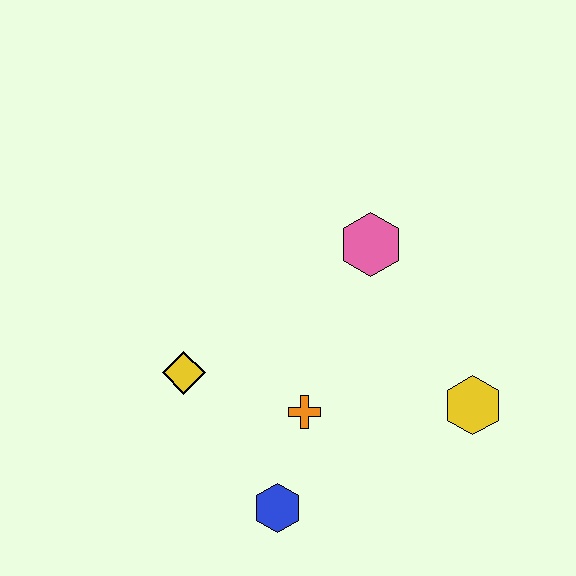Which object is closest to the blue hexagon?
The orange cross is closest to the blue hexagon.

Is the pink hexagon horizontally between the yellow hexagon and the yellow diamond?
Yes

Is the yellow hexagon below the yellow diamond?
Yes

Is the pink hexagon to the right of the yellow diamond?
Yes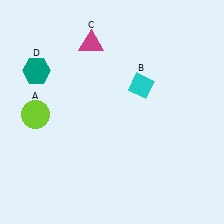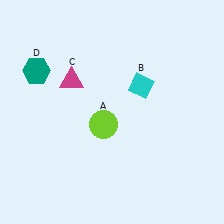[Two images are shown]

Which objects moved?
The objects that moved are: the lime circle (A), the magenta triangle (C).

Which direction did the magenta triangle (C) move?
The magenta triangle (C) moved down.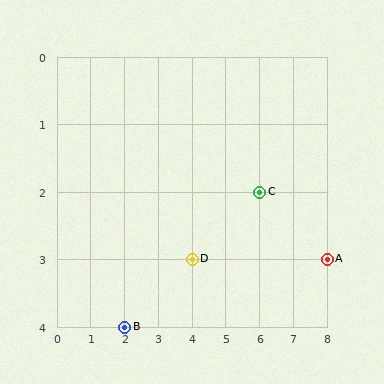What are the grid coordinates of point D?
Point D is at grid coordinates (4, 3).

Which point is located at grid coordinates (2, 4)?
Point B is at (2, 4).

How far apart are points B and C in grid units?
Points B and C are 4 columns and 2 rows apart (about 4.5 grid units diagonally).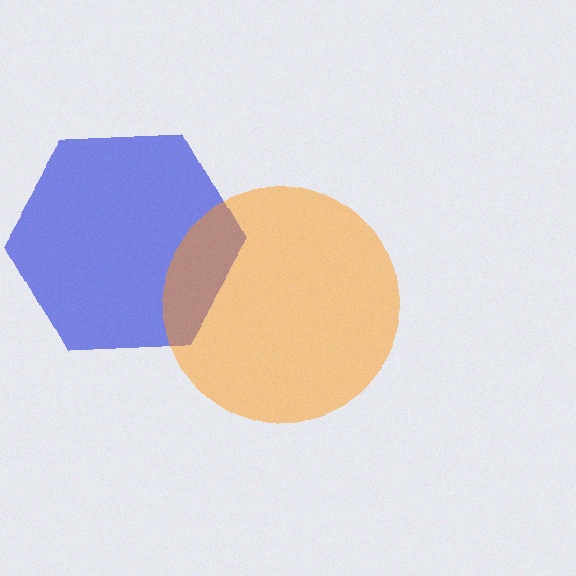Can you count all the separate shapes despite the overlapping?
Yes, there are 2 separate shapes.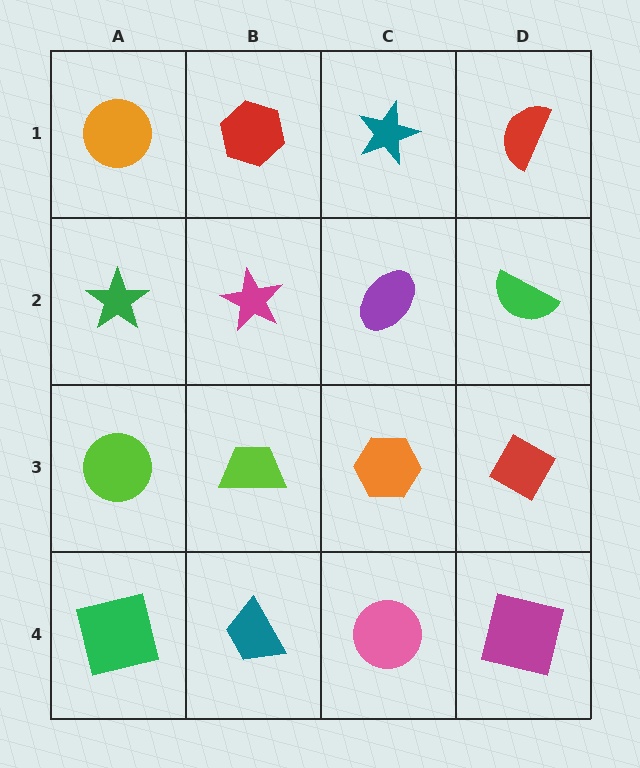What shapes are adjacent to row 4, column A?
A lime circle (row 3, column A), a teal trapezoid (row 4, column B).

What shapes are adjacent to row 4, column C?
An orange hexagon (row 3, column C), a teal trapezoid (row 4, column B), a magenta square (row 4, column D).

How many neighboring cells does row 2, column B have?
4.